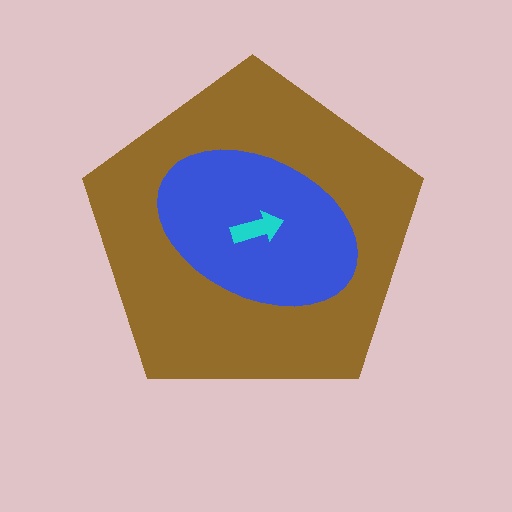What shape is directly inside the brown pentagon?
The blue ellipse.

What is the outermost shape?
The brown pentagon.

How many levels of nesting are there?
3.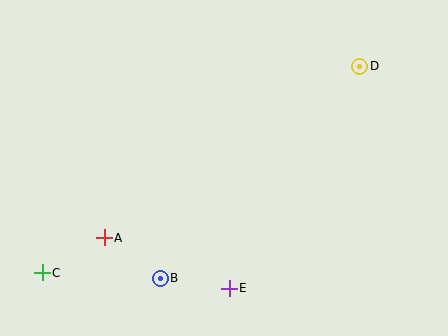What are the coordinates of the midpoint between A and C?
The midpoint between A and C is at (73, 255).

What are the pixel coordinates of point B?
Point B is at (160, 278).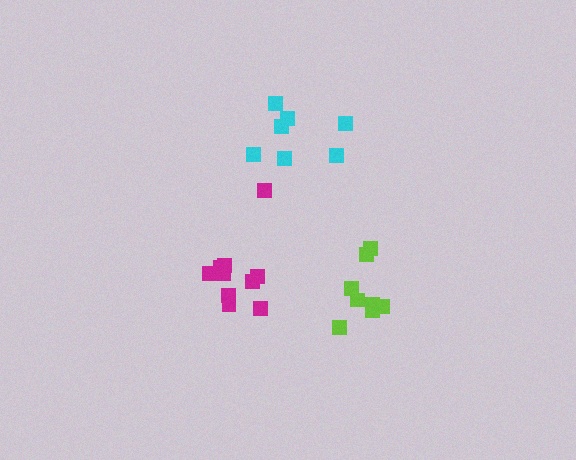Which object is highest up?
The cyan cluster is topmost.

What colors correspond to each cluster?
The clusters are colored: cyan, lime, magenta.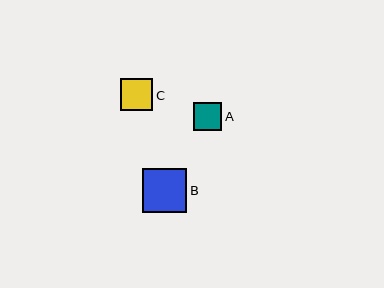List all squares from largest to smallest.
From largest to smallest: B, C, A.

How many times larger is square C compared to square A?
Square C is approximately 1.1 times the size of square A.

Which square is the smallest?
Square A is the smallest with a size of approximately 28 pixels.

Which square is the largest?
Square B is the largest with a size of approximately 44 pixels.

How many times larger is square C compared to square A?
Square C is approximately 1.1 times the size of square A.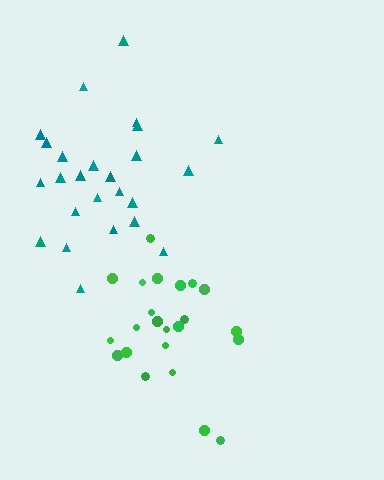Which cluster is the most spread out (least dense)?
Teal.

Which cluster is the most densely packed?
Green.